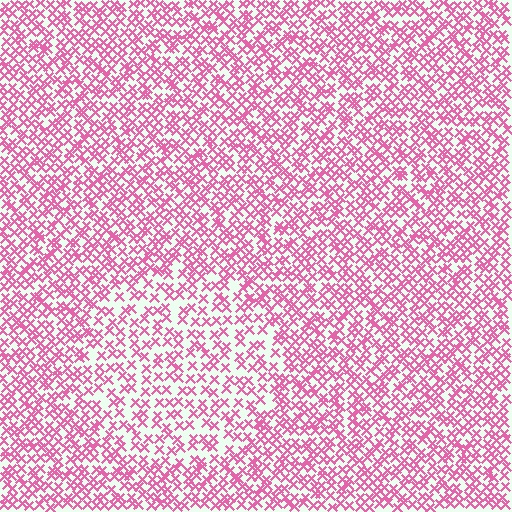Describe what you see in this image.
The image contains small pink elements arranged at two different densities. A circle-shaped region is visible where the elements are less densely packed than the surrounding area.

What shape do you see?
I see a circle.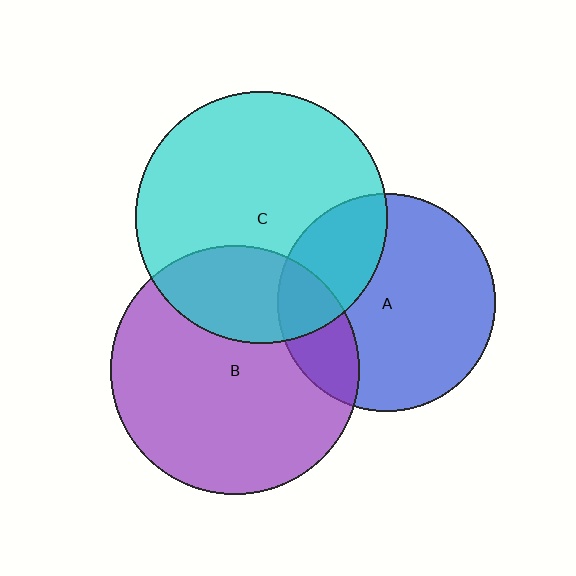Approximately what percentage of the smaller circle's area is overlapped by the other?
Approximately 20%.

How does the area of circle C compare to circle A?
Approximately 1.3 times.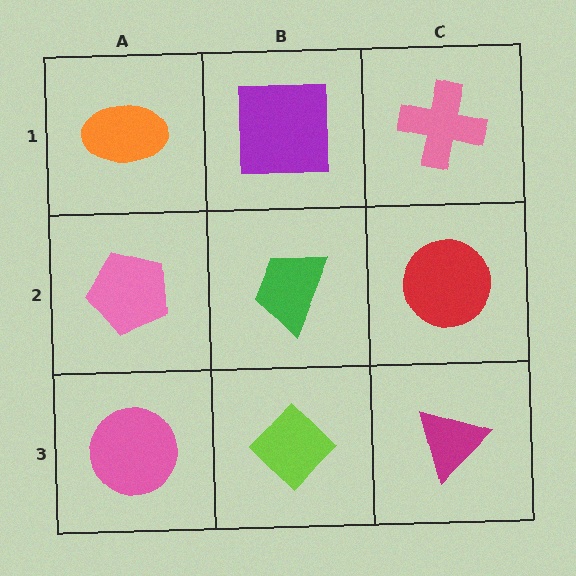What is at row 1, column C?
A pink cross.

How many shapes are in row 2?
3 shapes.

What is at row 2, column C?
A red circle.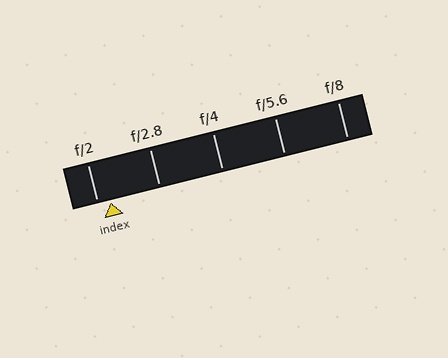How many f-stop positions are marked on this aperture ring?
There are 5 f-stop positions marked.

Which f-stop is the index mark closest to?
The index mark is closest to f/2.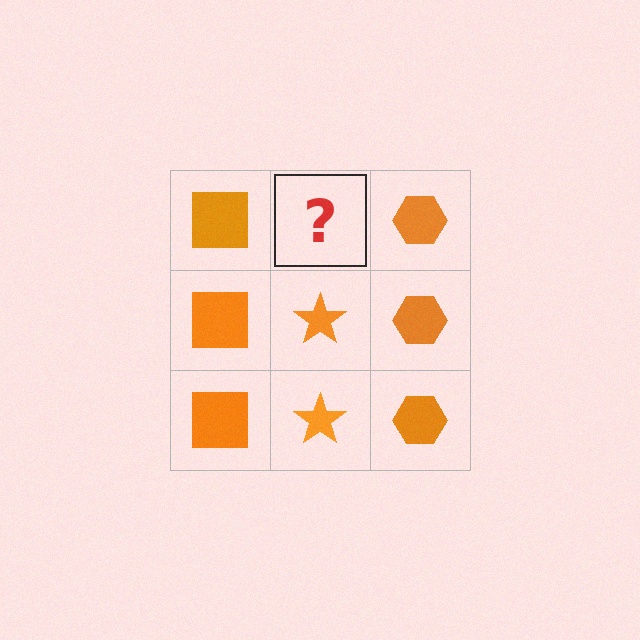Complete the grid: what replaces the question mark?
The question mark should be replaced with an orange star.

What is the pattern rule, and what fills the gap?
The rule is that each column has a consistent shape. The gap should be filled with an orange star.